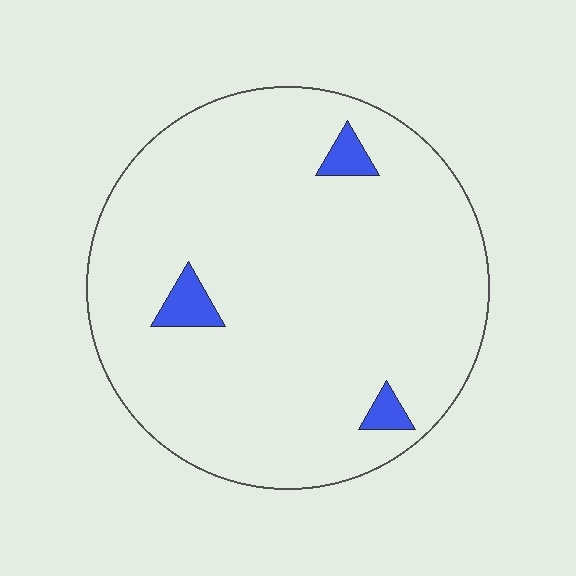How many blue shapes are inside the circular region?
3.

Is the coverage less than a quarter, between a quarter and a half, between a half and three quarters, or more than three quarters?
Less than a quarter.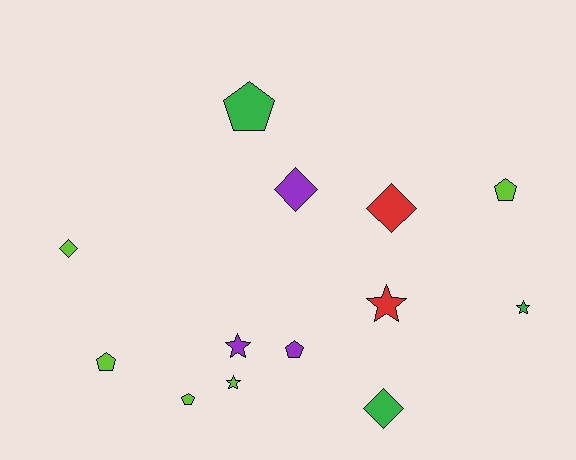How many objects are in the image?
There are 13 objects.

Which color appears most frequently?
Lime, with 5 objects.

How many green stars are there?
There is 1 green star.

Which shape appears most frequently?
Pentagon, with 5 objects.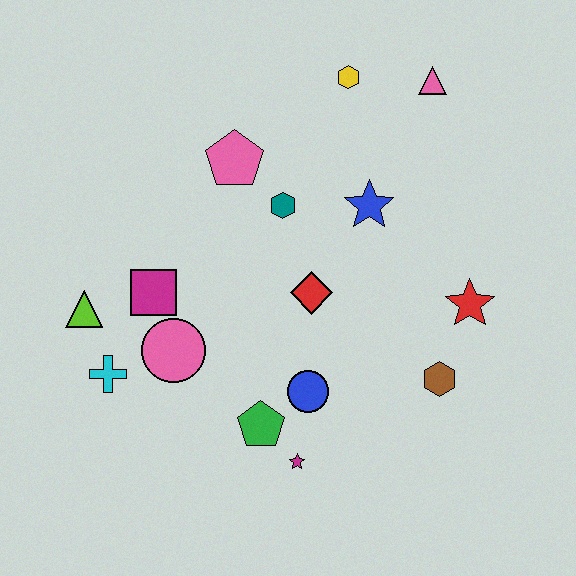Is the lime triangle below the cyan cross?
No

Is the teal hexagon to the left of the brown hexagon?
Yes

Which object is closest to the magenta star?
The green pentagon is closest to the magenta star.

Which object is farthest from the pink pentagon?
The magenta star is farthest from the pink pentagon.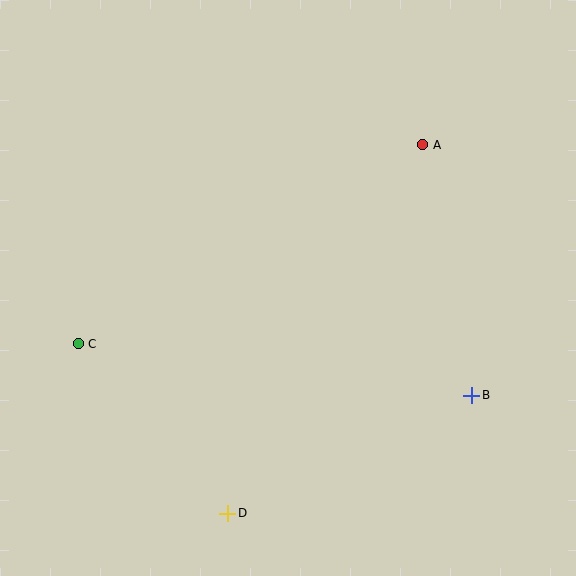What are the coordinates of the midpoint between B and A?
The midpoint between B and A is at (447, 270).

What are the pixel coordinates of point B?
Point B is at (472, 395).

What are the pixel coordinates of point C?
Point C is at (78, 344).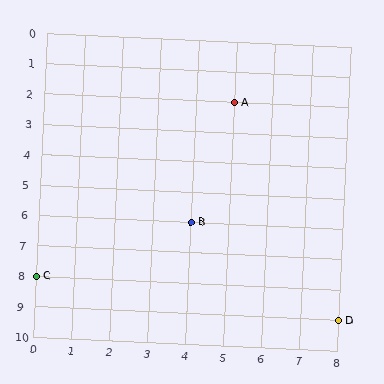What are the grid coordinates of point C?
Point C is at grid coordinates (0, 8).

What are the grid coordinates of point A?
Point A is at grid coordinates (5, 2).